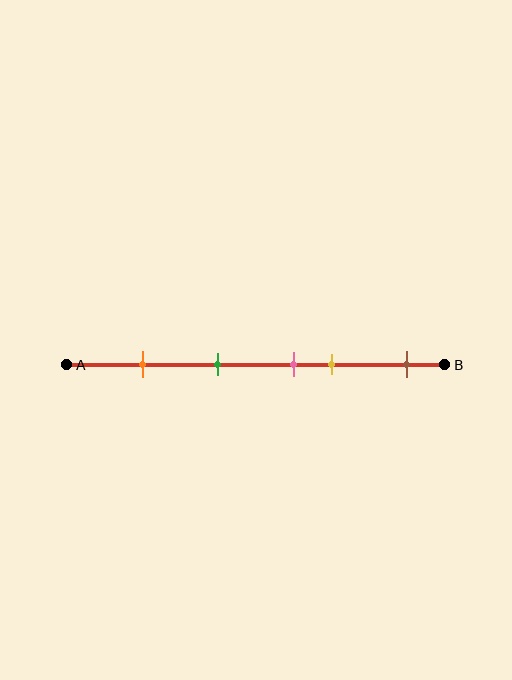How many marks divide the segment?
There are 5 marks dividing the segment.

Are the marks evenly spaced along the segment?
No, the marks are not evenly spaced.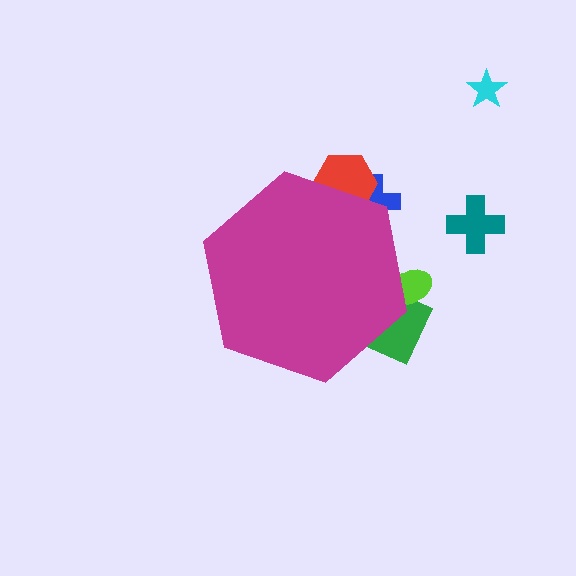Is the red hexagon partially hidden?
Yes, the red hexagon is partially hidden behind the magenta hexagon.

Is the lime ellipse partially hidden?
Yes, the lime ellipse is partially hidden behind the magenta hexagon.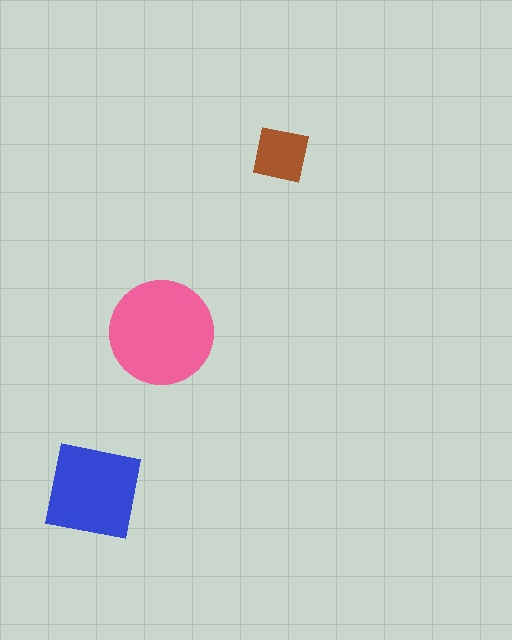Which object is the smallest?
The brown square.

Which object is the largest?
The pink circle.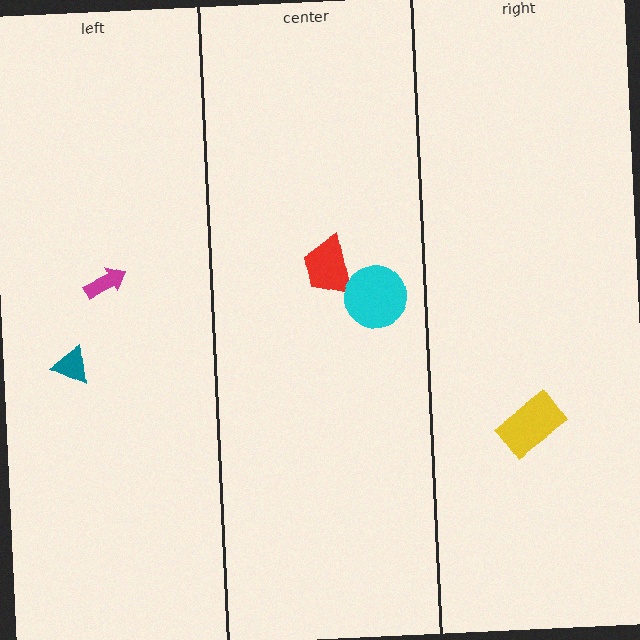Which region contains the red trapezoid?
The center region.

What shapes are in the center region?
The red trapezoid, the cyan circle.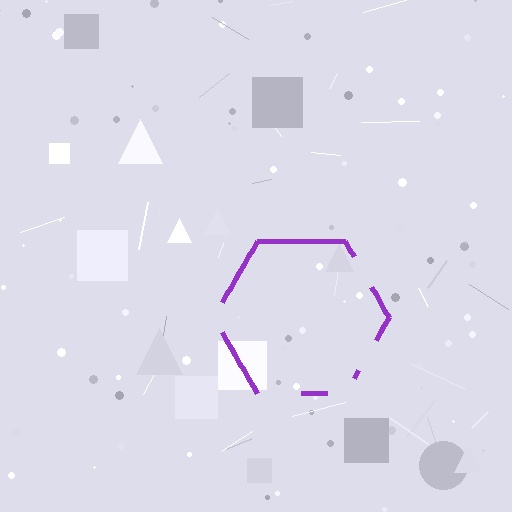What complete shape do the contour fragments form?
The contour fragments form a hexagon.